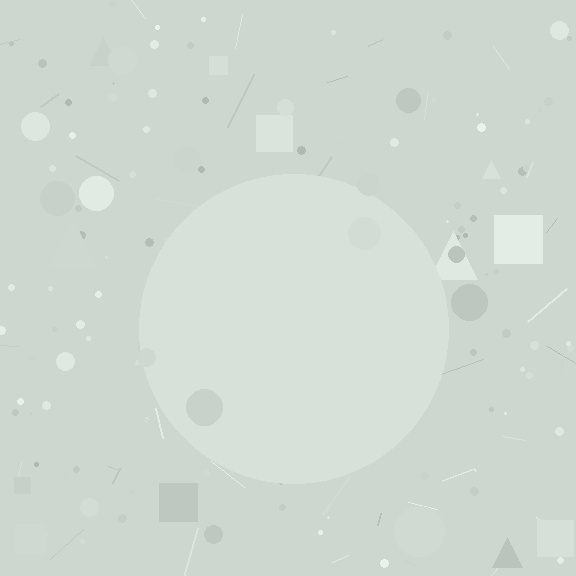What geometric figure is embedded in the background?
A circle is embedded in the background.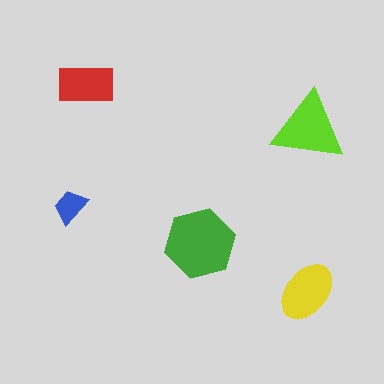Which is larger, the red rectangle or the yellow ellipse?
The yellow ellipse.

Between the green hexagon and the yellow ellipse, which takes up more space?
The green hexagon.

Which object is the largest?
The green hexagon.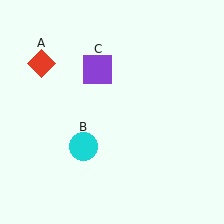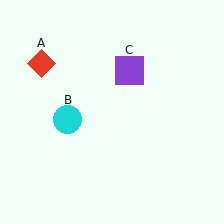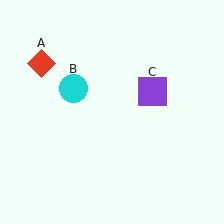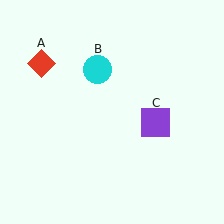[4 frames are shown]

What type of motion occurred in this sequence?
The cyan circle (object B), purple square (object C) rotated clockwise around the center of the scene.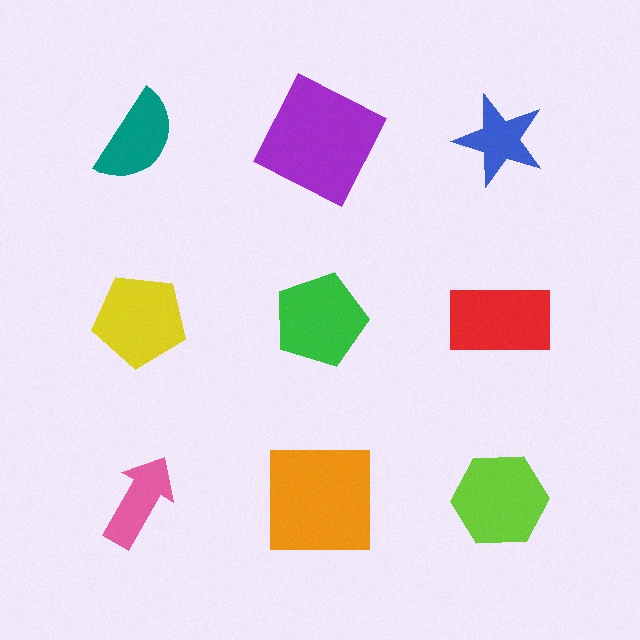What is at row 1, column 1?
A teal semicircle.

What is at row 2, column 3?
A red rectangle.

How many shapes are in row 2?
3 shapes.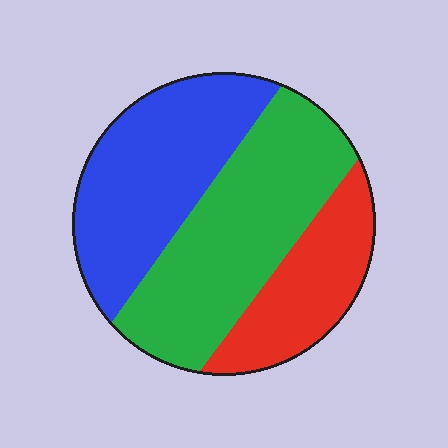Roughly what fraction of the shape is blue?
Blue takes up about three eighths (3/8) of the shape.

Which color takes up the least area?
Red, at roughly 20%.